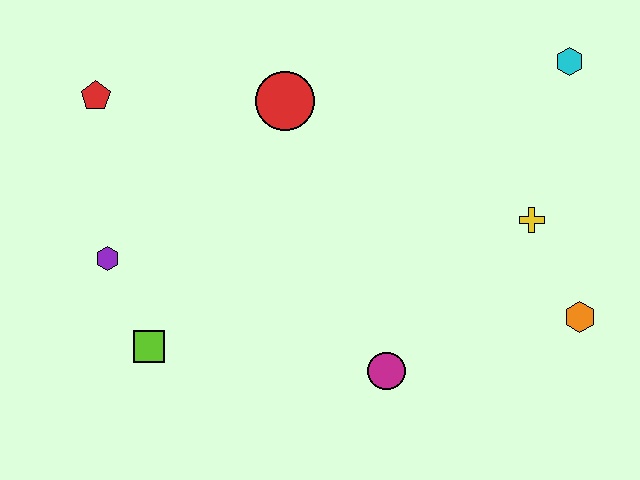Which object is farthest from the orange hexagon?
The red pentagon is farthest from the orange hexagon.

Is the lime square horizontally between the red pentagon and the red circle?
Yes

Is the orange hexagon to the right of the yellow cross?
Yes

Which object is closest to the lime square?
The purple hexagon is closest to the lime square.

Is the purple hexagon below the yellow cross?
Yes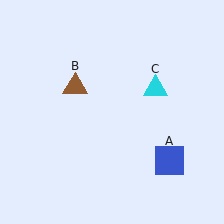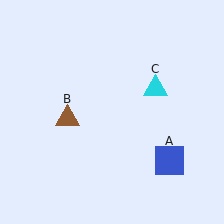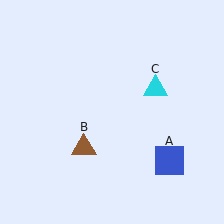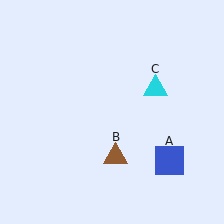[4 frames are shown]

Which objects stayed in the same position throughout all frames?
Blue square (object A) and cyan triangle (object C) remained stationary.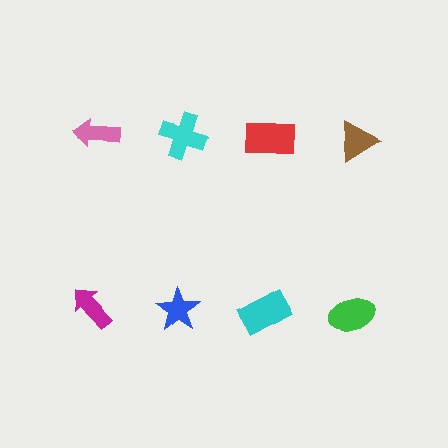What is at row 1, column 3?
A red rectangle.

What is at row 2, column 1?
A magenta arrow.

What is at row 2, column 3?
A cyan rectangle.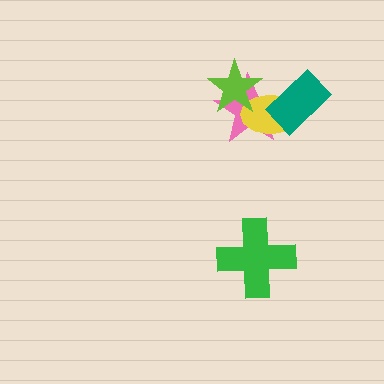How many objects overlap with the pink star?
3 objects overlap with the pink star.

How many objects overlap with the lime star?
2 objects overlap with the lime star.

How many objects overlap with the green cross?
0 objects overlap with the green cross.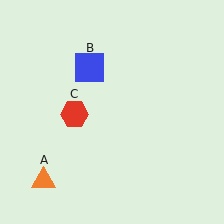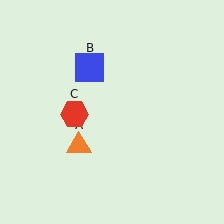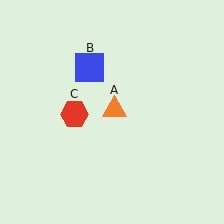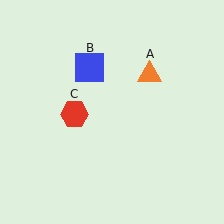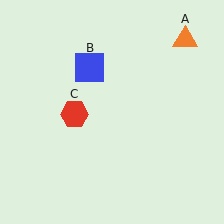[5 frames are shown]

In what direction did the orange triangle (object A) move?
The orange triangle (object A) moved up and to the right.